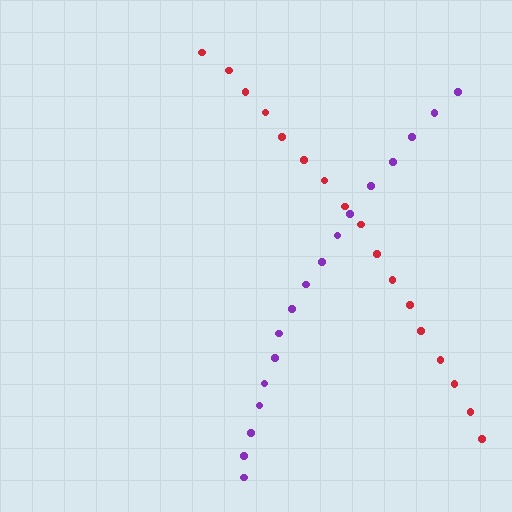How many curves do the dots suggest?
There are 2 distinct paths.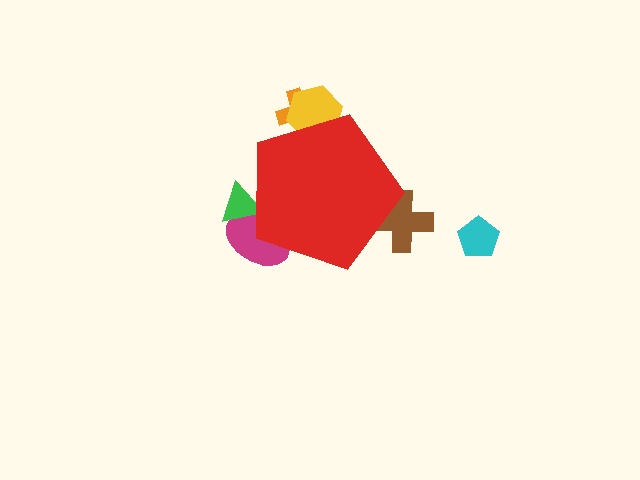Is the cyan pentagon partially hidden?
No, the cyan pentagon is fully visible.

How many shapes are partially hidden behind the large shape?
5 shapes are partially hidden.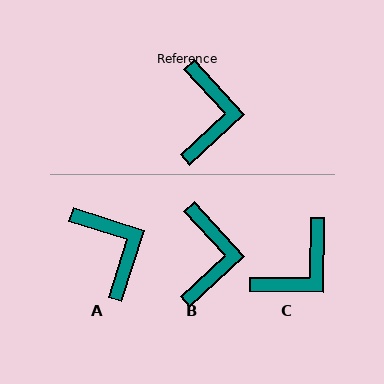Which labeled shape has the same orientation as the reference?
B.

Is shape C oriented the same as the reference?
No, it is off by about 43 degrees.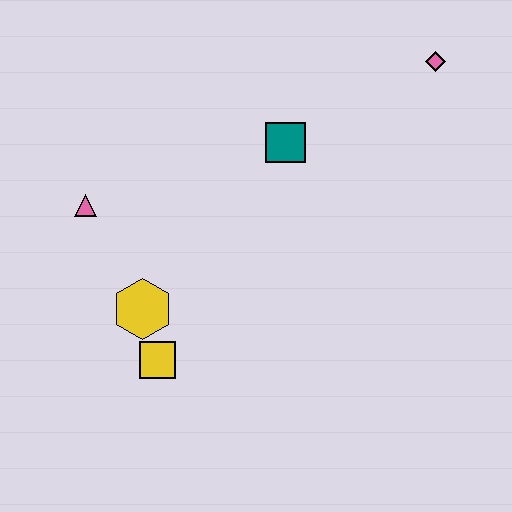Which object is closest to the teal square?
The pink diamond is closest to the teal square.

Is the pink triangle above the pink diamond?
No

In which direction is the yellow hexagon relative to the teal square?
The yellow hexagon is below the teal square.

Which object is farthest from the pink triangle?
The pink diamond is farthest from the pink triangle.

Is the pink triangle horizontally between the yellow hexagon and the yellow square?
No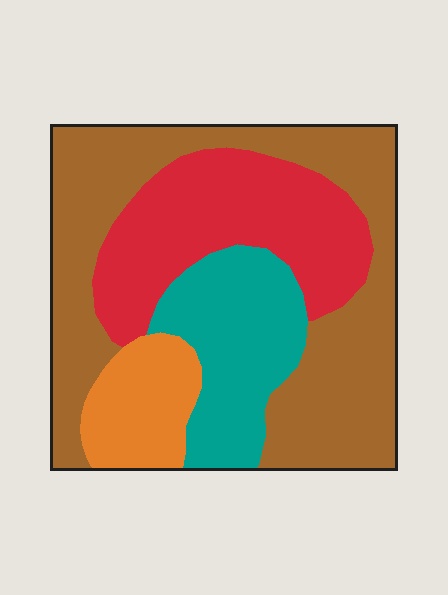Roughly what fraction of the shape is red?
Red covers roughly 25% of the shape.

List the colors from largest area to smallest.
From largest to smallest: brown, red, teal, orange.